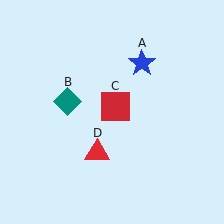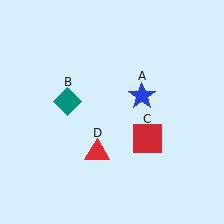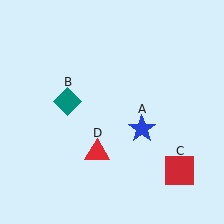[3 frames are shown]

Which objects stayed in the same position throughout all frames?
Teal diamond (object B) and red triangle (object D) remained stationary.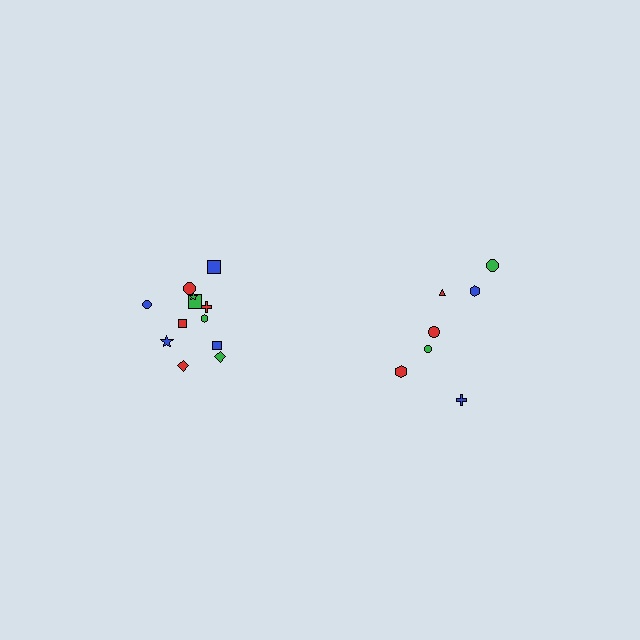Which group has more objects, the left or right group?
The left group.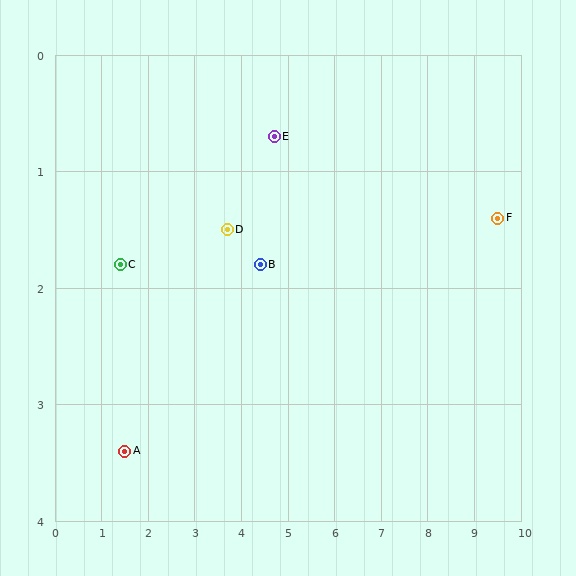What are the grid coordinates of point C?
Point C is at approximately (1.4, 1.8).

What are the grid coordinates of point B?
Point B is at approximately (4.4, 1.8).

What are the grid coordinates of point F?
Point F is at approximately (9.5, 1.4).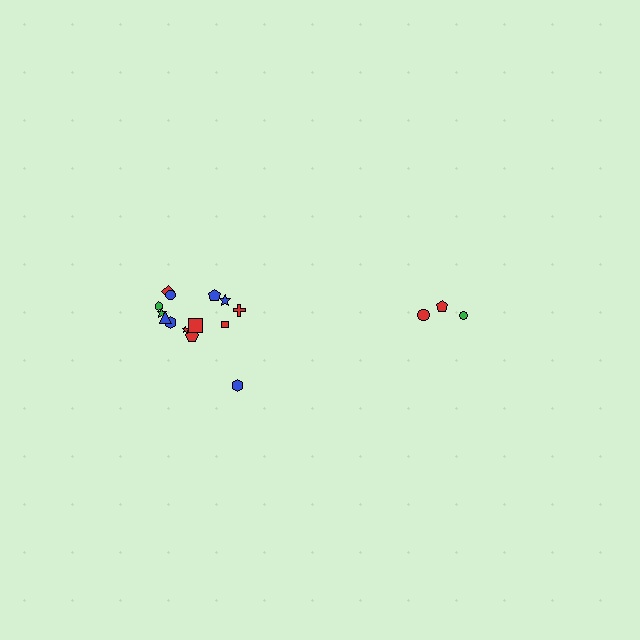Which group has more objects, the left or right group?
The left group.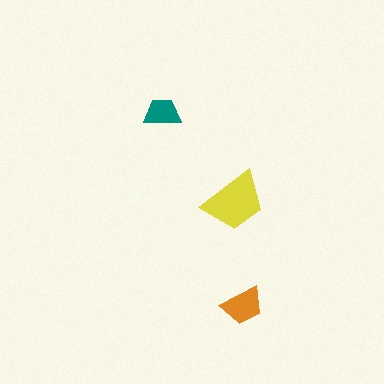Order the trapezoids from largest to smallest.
the yellow one, the orange one, the teal one.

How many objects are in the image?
There are 3 objects in the image.